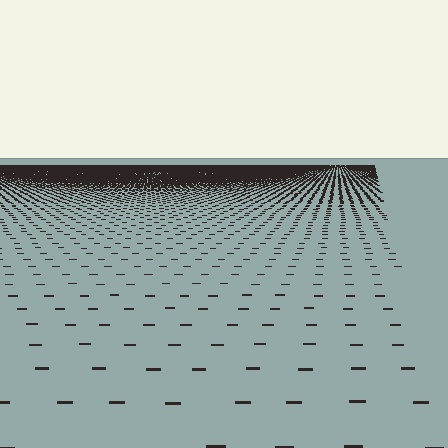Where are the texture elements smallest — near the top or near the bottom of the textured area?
Near the top.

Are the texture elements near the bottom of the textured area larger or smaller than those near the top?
Larger. Near the bottom, elements are closer to the viewer and appear at a bigger on-screen size.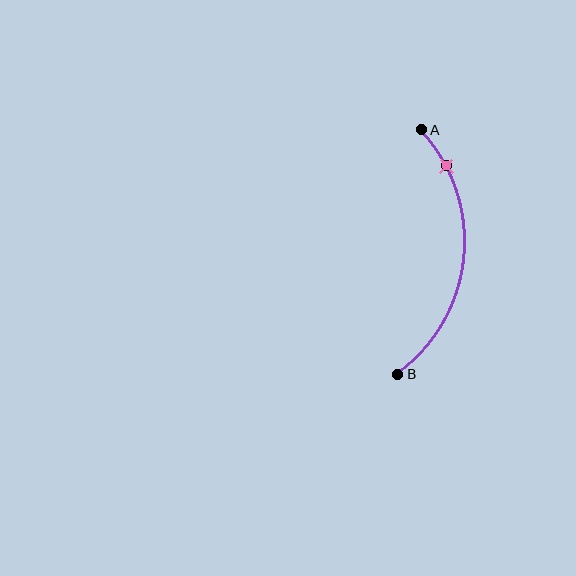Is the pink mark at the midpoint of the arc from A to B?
No. The pink mark lies on the arc but is closer to endpoint A. The arc midpoint would be at the point on the curve equidistant along the arc from both A and B.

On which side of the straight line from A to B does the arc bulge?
The arc bulges to the right of the straight line connecting A and B.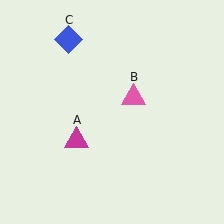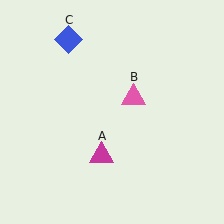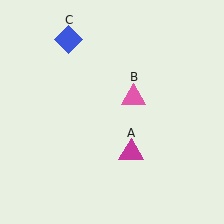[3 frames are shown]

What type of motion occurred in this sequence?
The magenta triangle (object A) rotated counterclockwise around the center of the scene.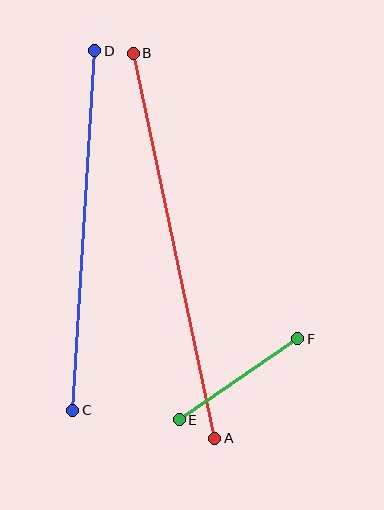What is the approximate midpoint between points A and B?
The midpoint is at approximately (174, 246) pixels.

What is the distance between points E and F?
The distance is approximately 144 pixels.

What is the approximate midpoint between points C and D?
The midpoint is at approximately (84, 230) pixels.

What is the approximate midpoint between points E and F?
The midpoint is at approximately (238, 379) pixels.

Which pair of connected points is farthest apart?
Points A and B are farthest apart.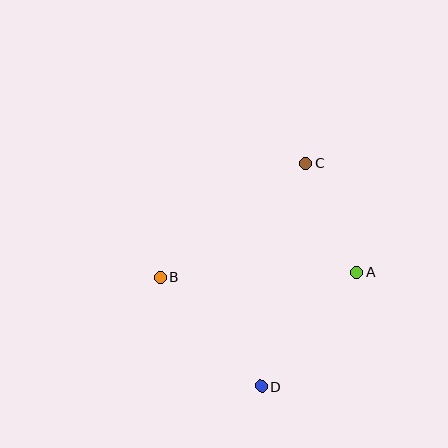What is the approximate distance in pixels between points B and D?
The distance between B and D is approximately 148 pixels.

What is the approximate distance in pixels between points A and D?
The distance between A and D is approximately 149 pixels.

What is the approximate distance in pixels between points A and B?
The distance between A and B is approximately 197 pixels.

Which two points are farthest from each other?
Points C and D are farthest from each other.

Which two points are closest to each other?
Points A and C are closest to each other.